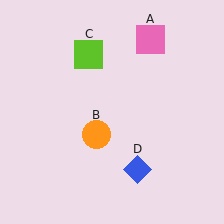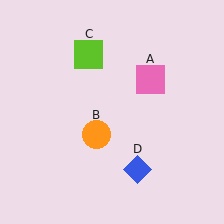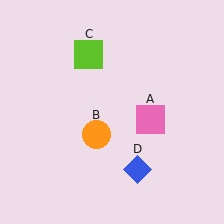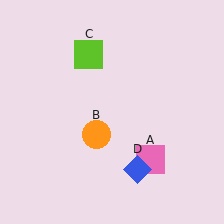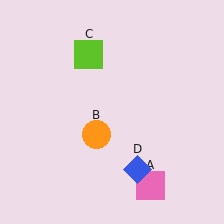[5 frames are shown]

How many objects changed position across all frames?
1 object changed position: pink square (object A).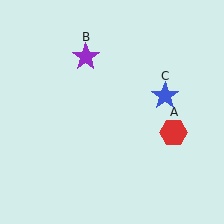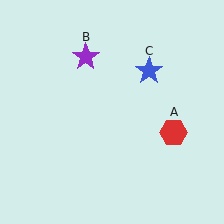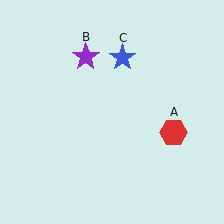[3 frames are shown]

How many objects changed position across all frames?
1 object changed position: blue star (object C).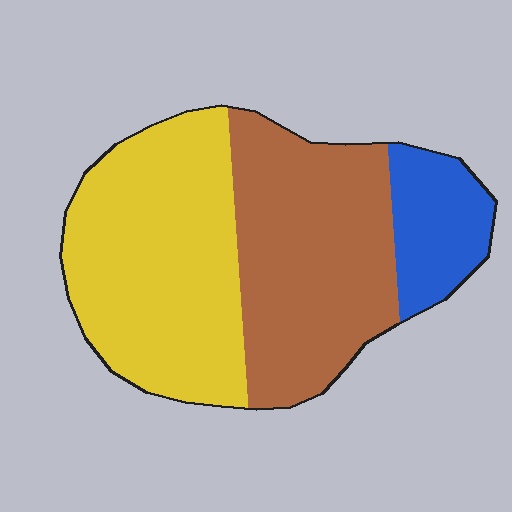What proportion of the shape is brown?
Brown takes up between a third and a half of the shape.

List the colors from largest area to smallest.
From largest to smallest: yellow, brown, blue.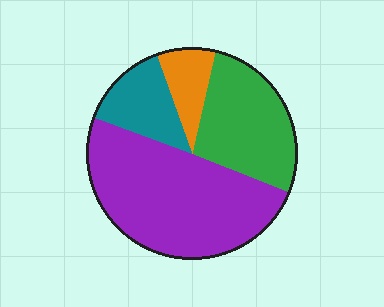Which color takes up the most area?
Purple, at roughly 50%.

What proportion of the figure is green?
Green takes up between a quarter and a half of the figure.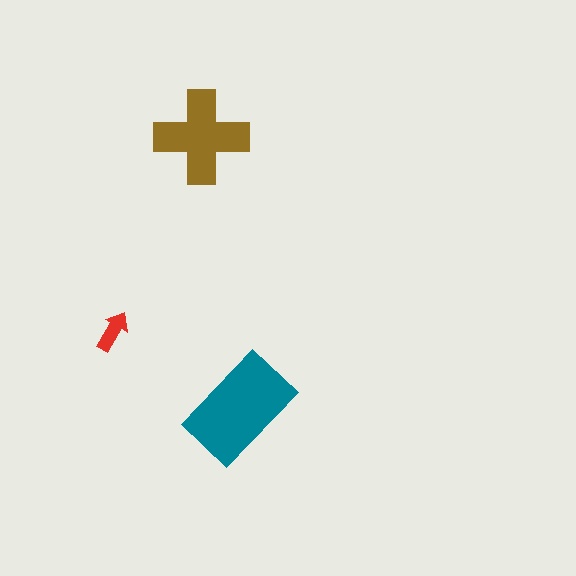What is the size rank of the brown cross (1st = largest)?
2nd.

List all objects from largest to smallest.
The teal rectangle, the brown cross, the red arrow.